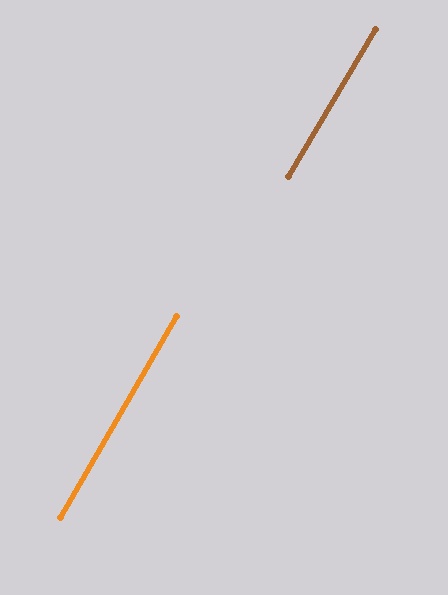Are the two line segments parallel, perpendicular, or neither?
Parallel — their directions differ by only 0.4°.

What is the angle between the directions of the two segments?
Approximately 0 degrees.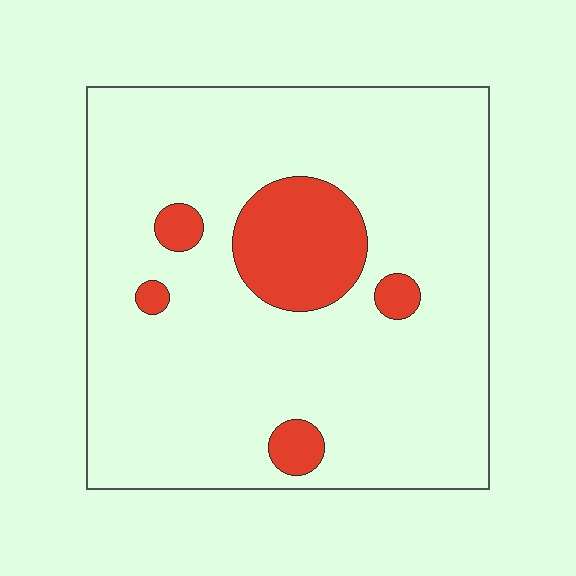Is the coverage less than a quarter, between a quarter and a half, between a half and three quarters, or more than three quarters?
Less than a quarter.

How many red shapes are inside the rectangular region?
5.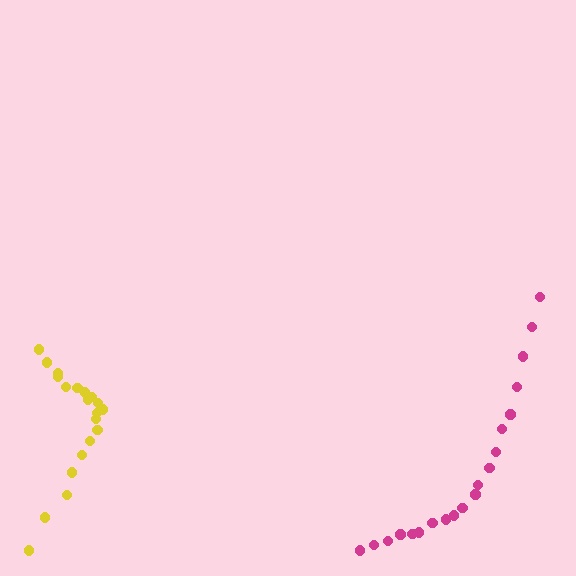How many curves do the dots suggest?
There are 2 distinct paths.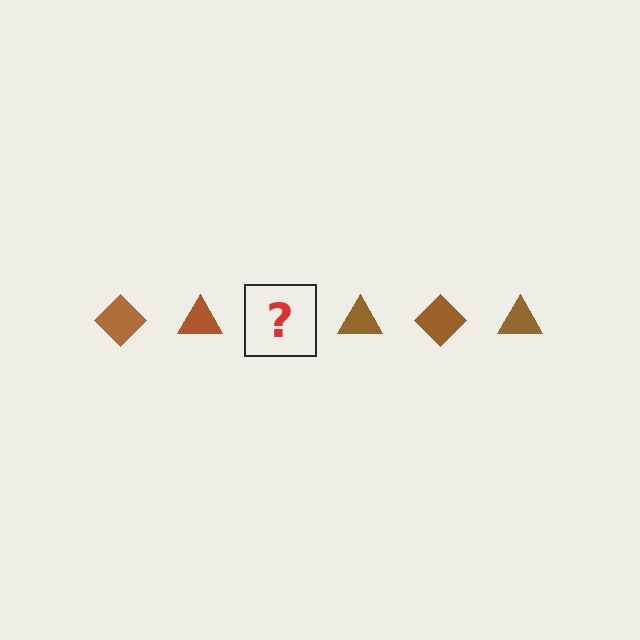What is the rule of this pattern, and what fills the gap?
The rule is that the pattern cycles through diamond, triangle shapes in brown. The gap should be filled with a brown diamond.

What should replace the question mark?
The question mark should be replaced with a brown diamond.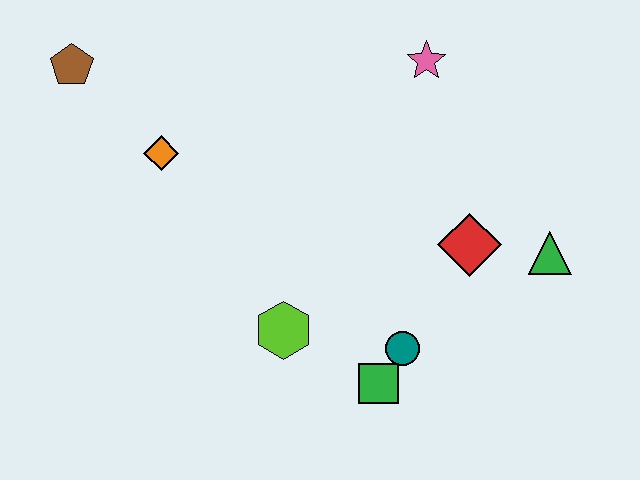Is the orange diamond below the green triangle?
No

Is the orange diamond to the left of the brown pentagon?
No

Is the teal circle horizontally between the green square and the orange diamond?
No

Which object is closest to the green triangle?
The red diamond is closest to the green triangle.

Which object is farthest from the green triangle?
The brown pentagon is farthest from the green triangle.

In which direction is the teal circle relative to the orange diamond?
The teal circle is to the right of the orange diamond.